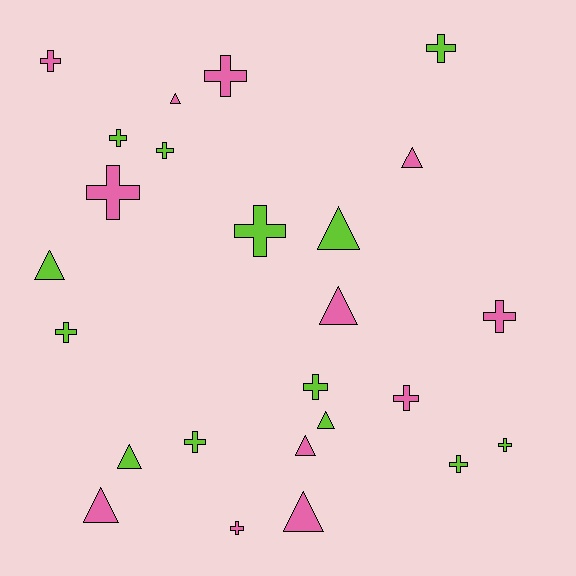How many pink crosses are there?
There are 6 pink crosses.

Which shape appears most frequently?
Cross, with 15 objects.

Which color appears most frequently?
Lime, with 13 objects.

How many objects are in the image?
There are 25 objects.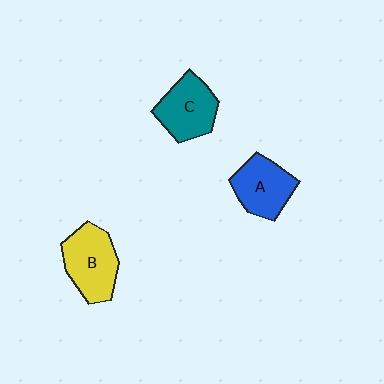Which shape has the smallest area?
Shape A (blue).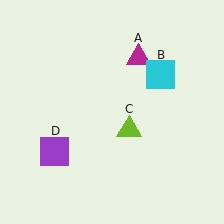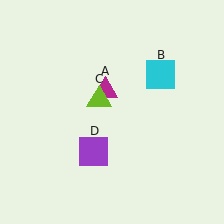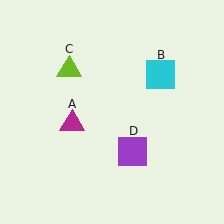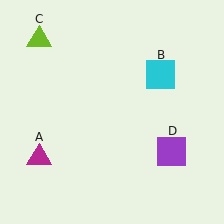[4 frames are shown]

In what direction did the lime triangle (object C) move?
The lime triangle (object C) moved up and to the left.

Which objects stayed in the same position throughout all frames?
Cyan square (object B) remained stationary.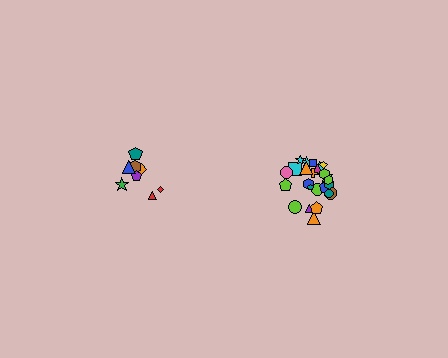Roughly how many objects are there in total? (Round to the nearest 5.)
Roughly 35 objects in total.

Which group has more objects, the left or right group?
The right group.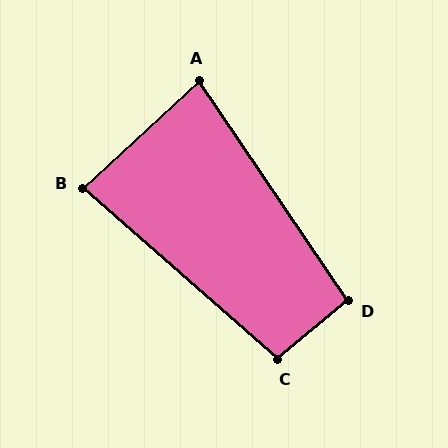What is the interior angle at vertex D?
Approximately 96 degrees (obtuse).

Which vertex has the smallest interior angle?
A, at approximately 81 degrees.